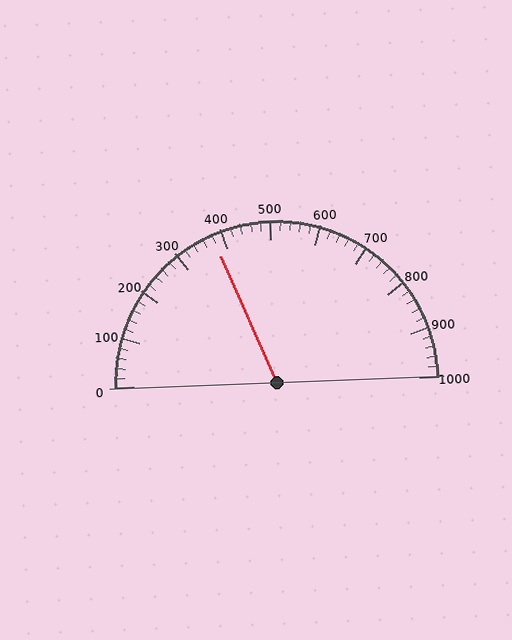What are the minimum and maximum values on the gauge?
The gauge ranges from 0 to 1000.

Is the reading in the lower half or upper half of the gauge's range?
The reading is in the lower half of the range (0 to 1000).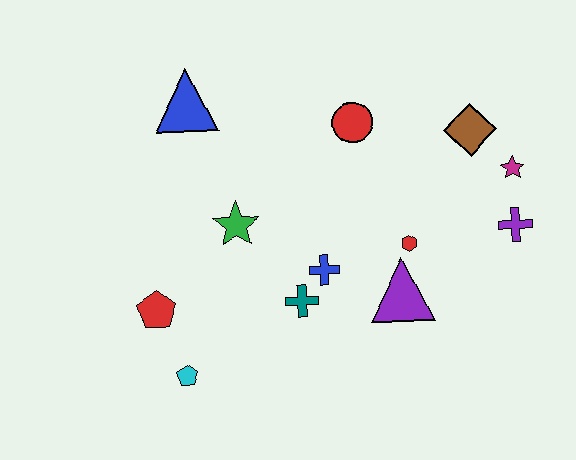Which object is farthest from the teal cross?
The magenta star is farthest from the teal cross.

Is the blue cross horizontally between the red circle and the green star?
Yes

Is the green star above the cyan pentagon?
Yes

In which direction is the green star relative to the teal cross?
The green star is above the teal cross.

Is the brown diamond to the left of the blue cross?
No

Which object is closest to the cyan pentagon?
The red pentagon is closest to the cyan pentagon.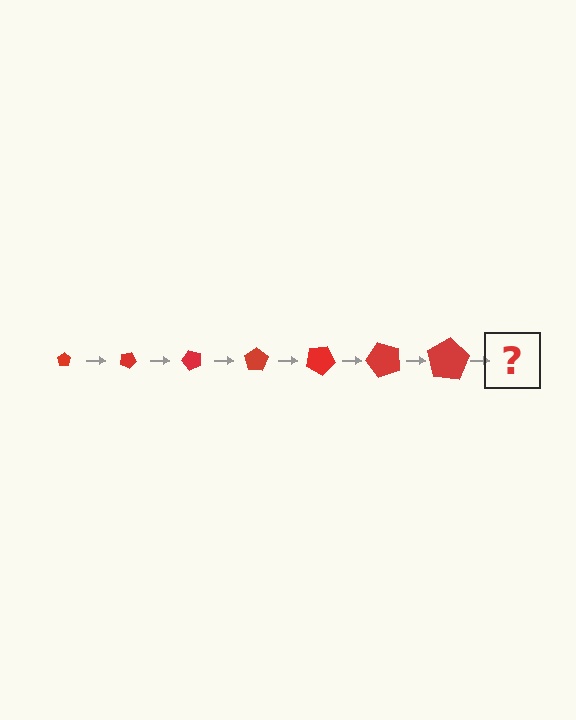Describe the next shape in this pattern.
It should be a pentagon, larger than the previous one and rotated 175 degrees from the start.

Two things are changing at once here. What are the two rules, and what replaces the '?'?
The two rules are that the pentagon grows larger each step and it rotates 25 degrees each step. The '?' should be a pentagon, larger than the previous one and rotated 175 degrees from the start.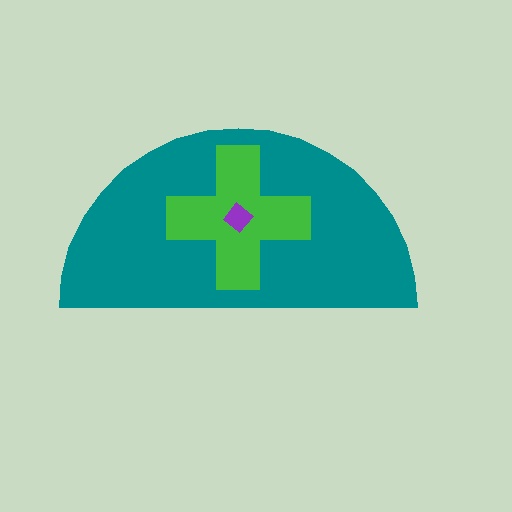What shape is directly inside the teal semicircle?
The green cross.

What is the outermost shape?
The teal semicircle.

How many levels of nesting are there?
3.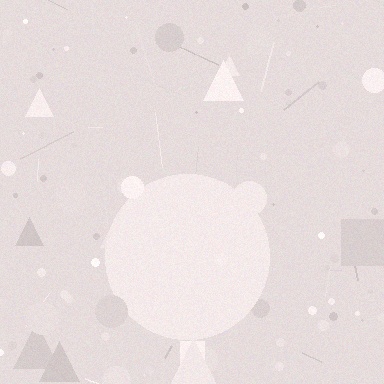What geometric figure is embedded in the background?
A circle is embedded in the background.